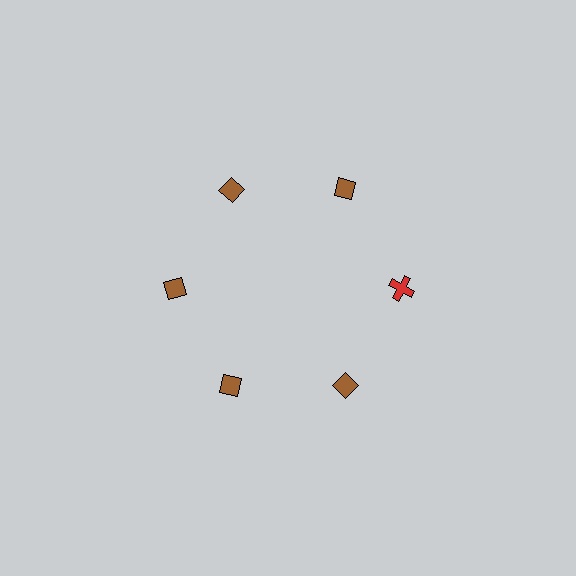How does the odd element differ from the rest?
It differs in both color (red instead of brown) and shape (cross instead of diamond).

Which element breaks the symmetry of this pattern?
The red cross at roughly the 3 o'clock position breaks the symmetry. All other shapes are brown diamonds.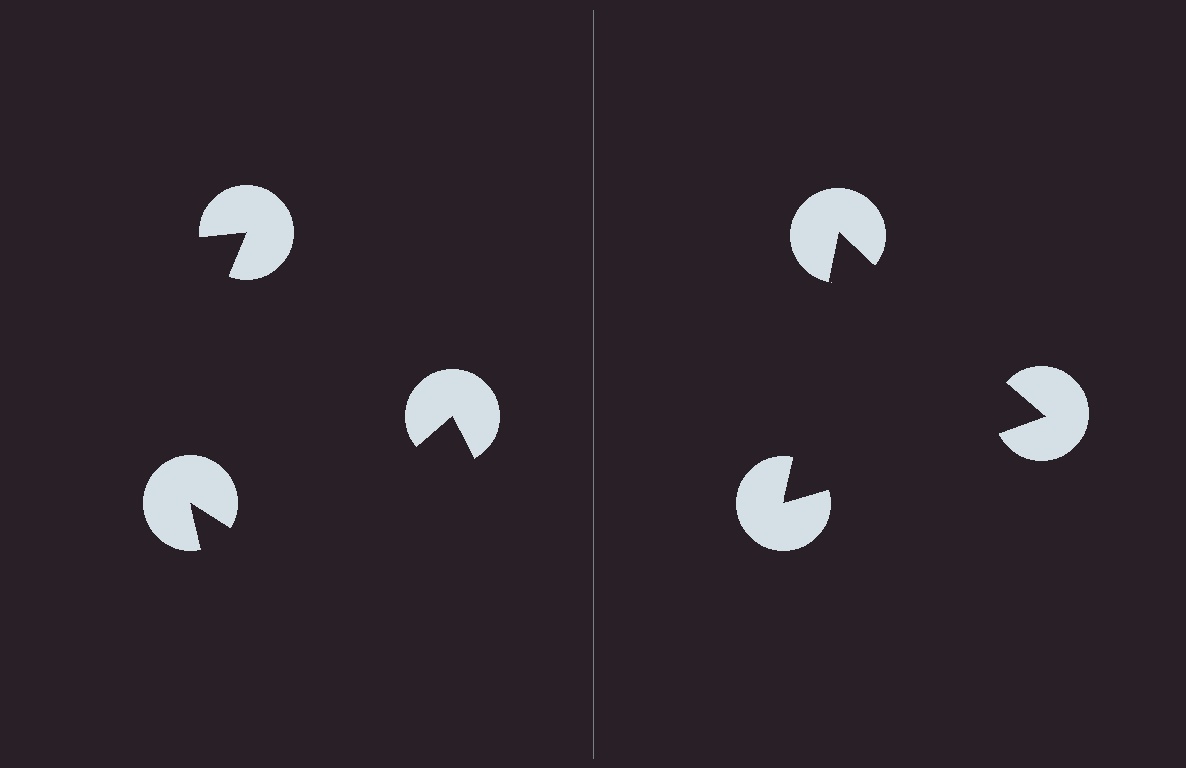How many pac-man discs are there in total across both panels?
6 — 3 on each side.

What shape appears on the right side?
An illusory triangle.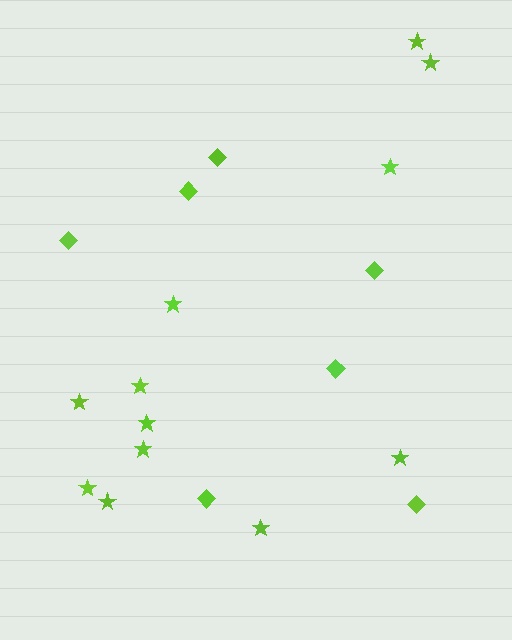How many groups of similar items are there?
There are 2 groups: one group of diamonds (7) and one group of stars (12).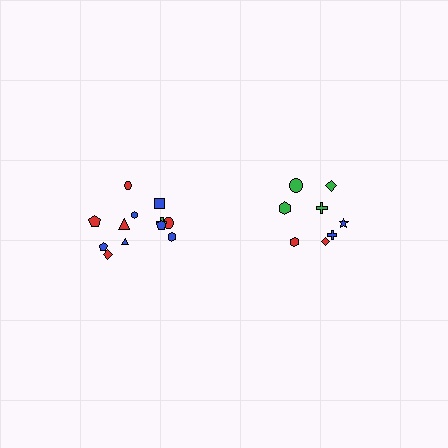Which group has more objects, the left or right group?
The left group.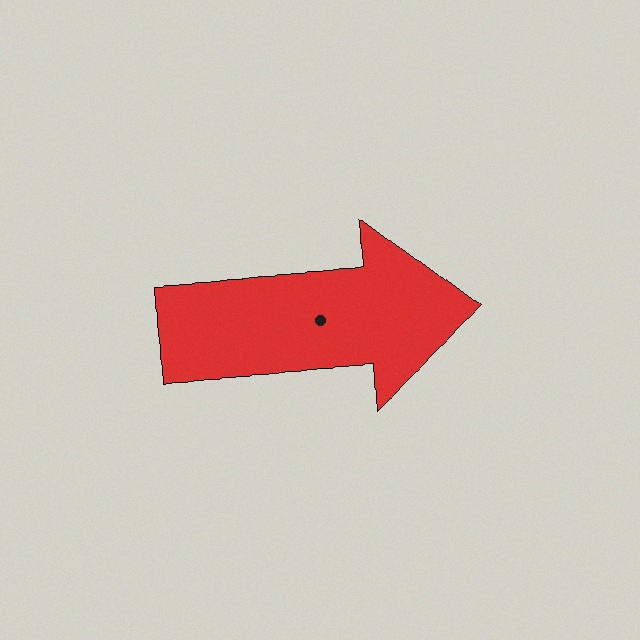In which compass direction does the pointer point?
East.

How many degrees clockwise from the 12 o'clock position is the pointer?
Approximately 87 degrees.